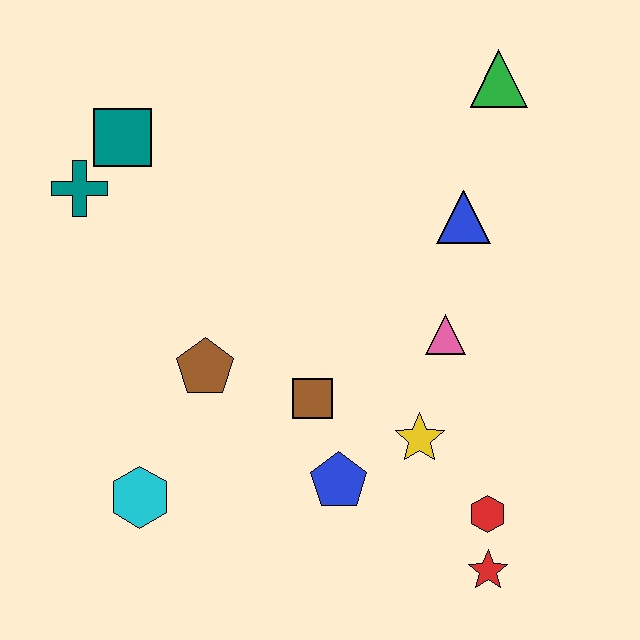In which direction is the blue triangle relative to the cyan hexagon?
The blue triangle is to the right of the cyan hexagon.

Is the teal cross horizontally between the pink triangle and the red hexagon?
No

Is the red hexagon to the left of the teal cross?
No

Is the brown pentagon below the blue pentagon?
No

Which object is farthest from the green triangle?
The cyan hexagon is farthest from the green triangle.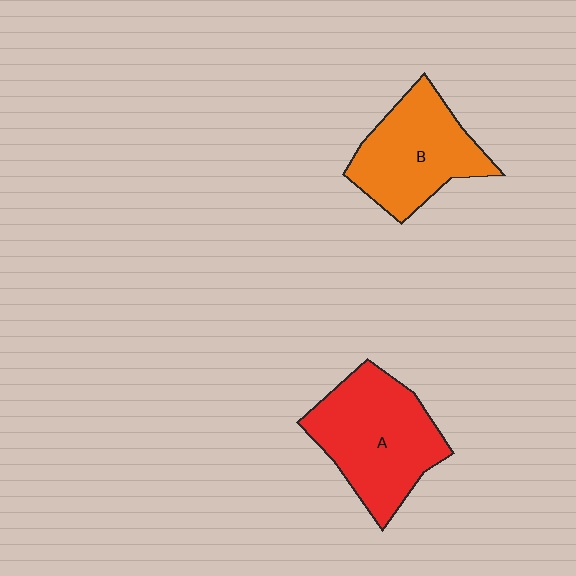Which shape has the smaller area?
Shape B (orange).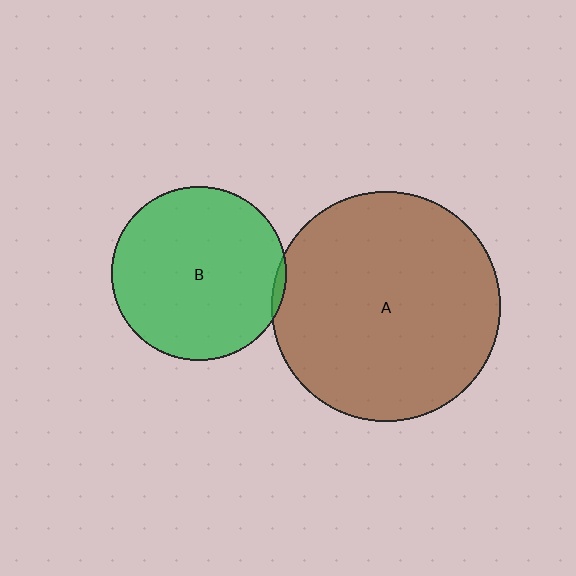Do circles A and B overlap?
Yes.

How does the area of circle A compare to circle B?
Approximately 1.7 times.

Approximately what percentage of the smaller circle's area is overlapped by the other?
Approximately 5%.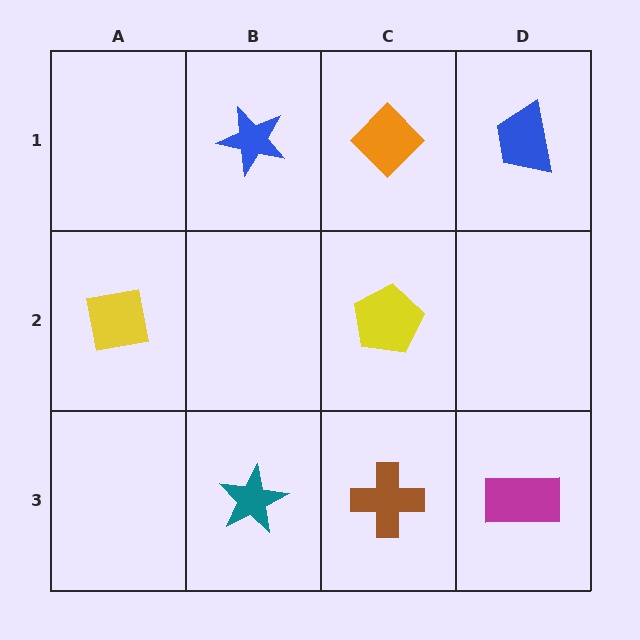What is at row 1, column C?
An orange diamond.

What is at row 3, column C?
A brown cross.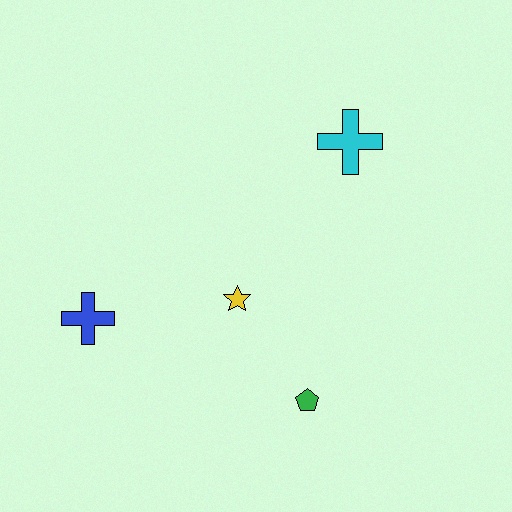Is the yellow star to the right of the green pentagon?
No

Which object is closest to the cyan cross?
The yellow star is closest to the cyan cross.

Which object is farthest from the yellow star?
The cyan cross is farthest from the yellow star.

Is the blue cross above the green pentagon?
Yes